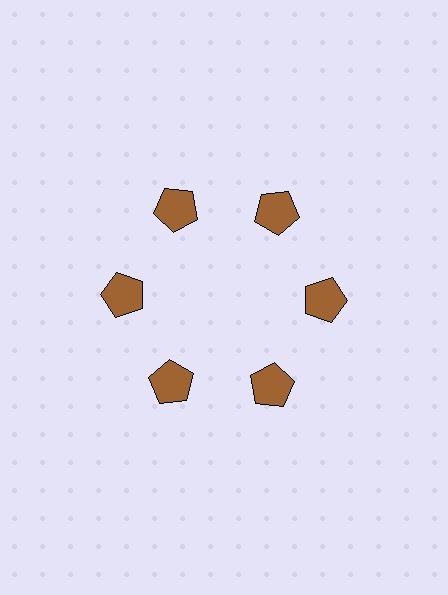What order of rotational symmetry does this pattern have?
This pattern has 6-fold rotational symmetry.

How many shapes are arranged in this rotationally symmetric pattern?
There are 6 shapes, arranged in 6 groups of 1.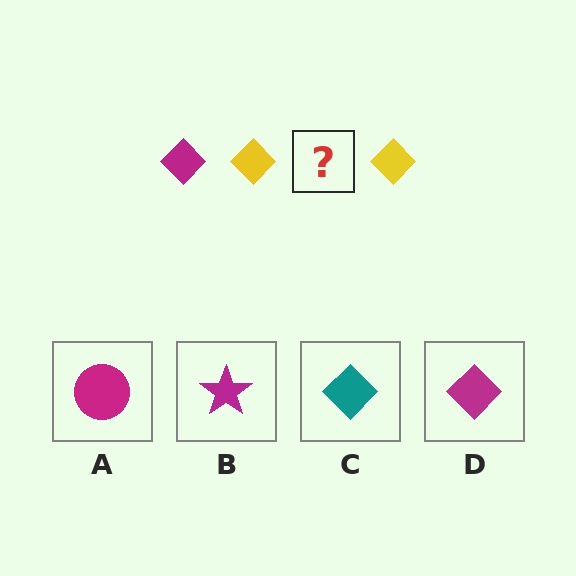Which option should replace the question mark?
Option D.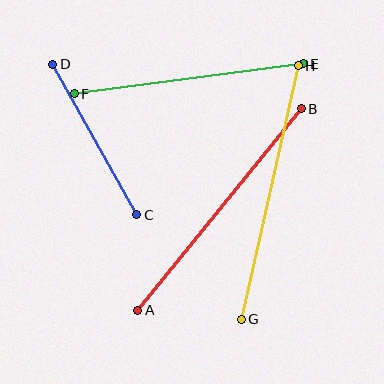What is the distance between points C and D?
The distance is approximately 172 pixels.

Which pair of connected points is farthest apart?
Points G and H are farthest apart.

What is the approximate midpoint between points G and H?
The midpoint is at approximately (270, 192) pixels.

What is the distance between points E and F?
The distance is approximately 231 pixels.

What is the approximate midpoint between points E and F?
The midpoint is at approximately (189, 79) pixels.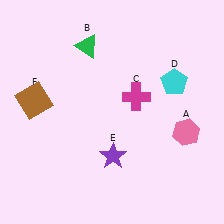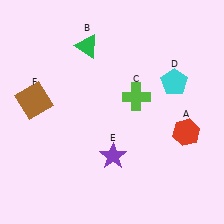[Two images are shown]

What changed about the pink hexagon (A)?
In Image 1, A is pink. In Image 2, it changed to red.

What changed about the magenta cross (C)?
In Image 1, C is magenta. In Image 2, it changed to lime.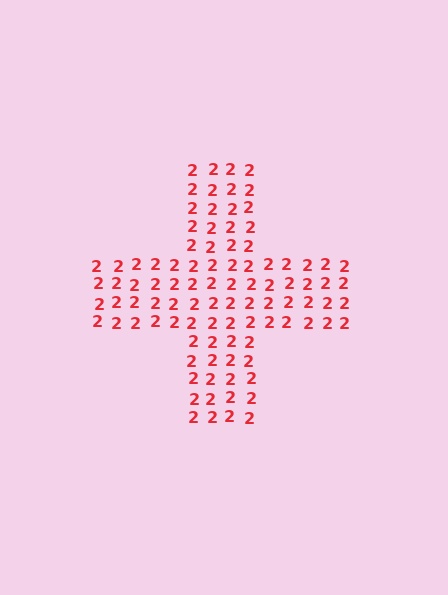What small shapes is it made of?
It is made of small digit 2's.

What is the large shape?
The large shape is a cross.